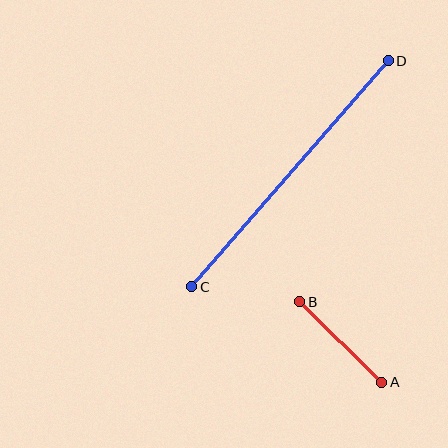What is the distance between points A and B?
The distance is approximately 115 pixels.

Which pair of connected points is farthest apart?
Points C and D are farthest apart.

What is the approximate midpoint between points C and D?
The midpoint is at approximately (290, 174) pixels.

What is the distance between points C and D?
The distance is approximately 299 pixels.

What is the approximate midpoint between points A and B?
The midpoint is at approximately (341, 342) pixels.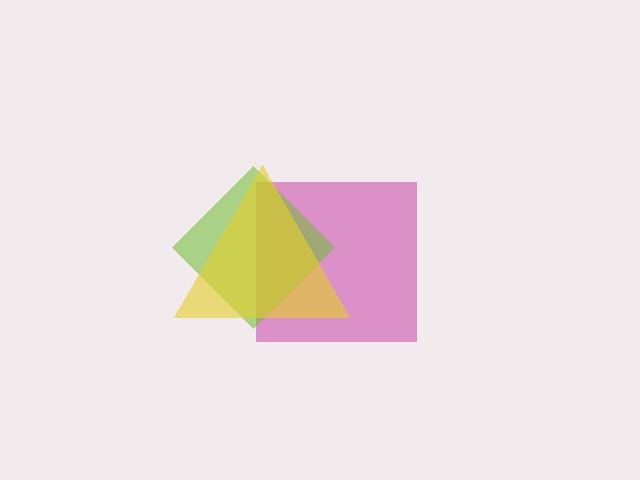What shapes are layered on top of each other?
The layered shapes are: a magenta square, a lime diamond, a yellow triangle.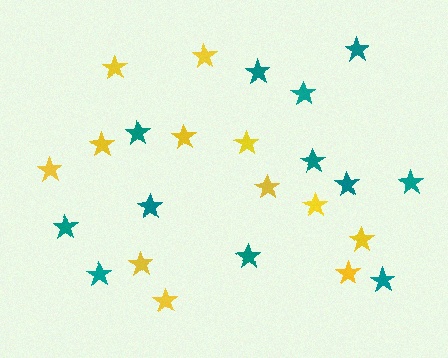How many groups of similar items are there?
There are 2 groups: one group of teal stars (12) and one group of yellow stars (12).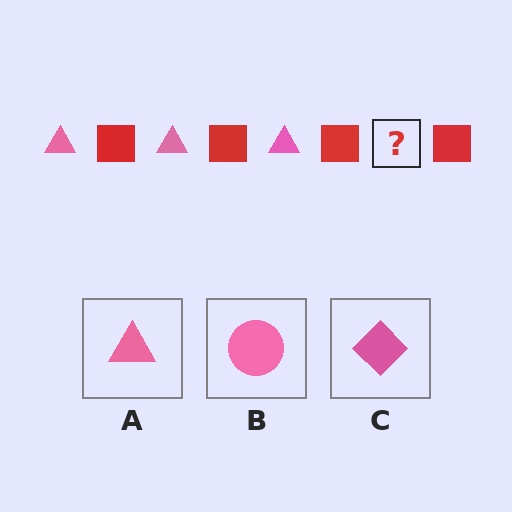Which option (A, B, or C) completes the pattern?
A.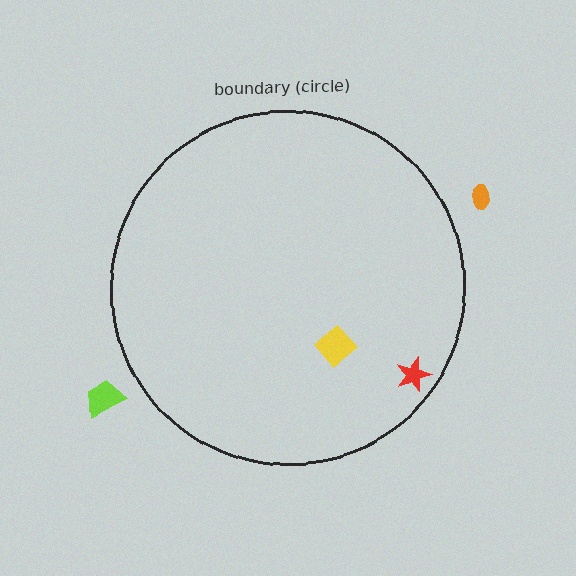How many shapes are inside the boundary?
2 inside, 2 outside.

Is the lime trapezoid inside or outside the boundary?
Outside.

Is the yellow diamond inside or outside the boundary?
Inside.